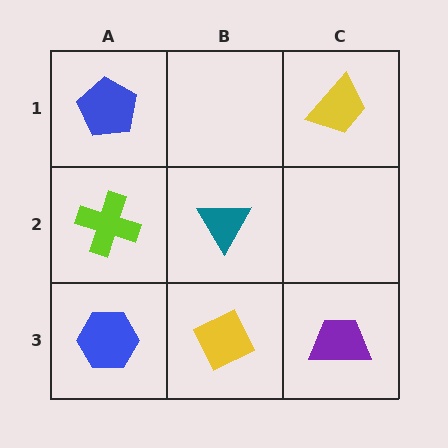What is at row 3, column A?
A blue hexagon.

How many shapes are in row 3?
3 shapes.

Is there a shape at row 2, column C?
No, that cell is empty.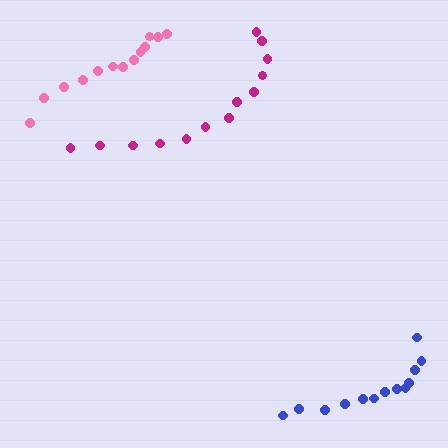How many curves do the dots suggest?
There are 3 distinct paths.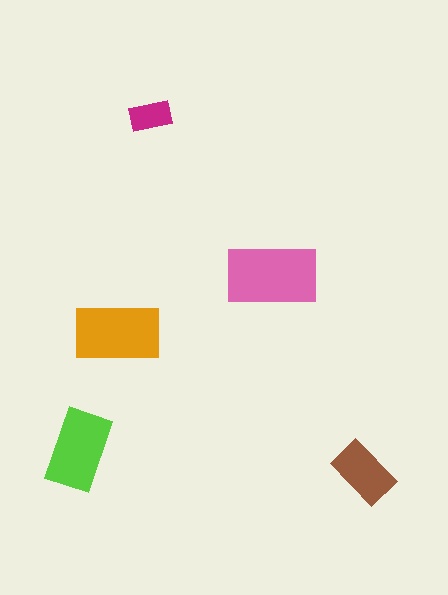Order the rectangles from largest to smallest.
the pink one, the orange one, the lime one, the brown one, the magenta one.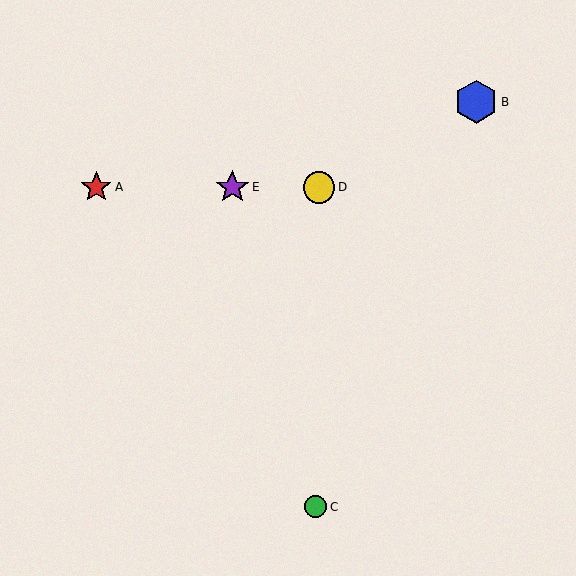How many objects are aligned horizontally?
3 objects (A, D, E) are aligned horizontally.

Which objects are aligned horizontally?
Objects A, D, E are aligned horizontally.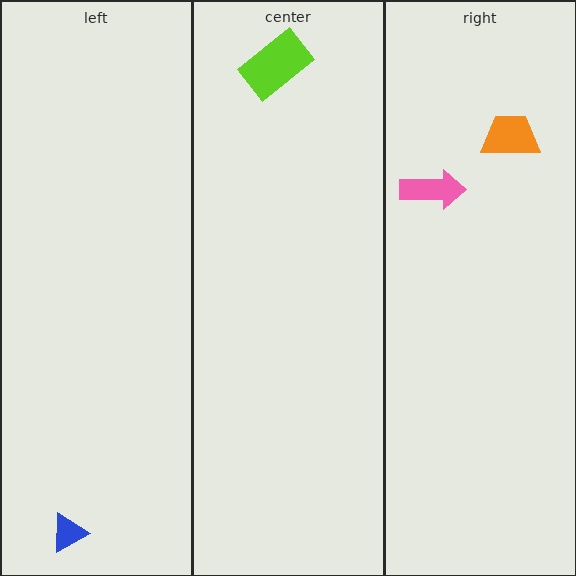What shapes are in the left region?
The blue triangle.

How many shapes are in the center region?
1.